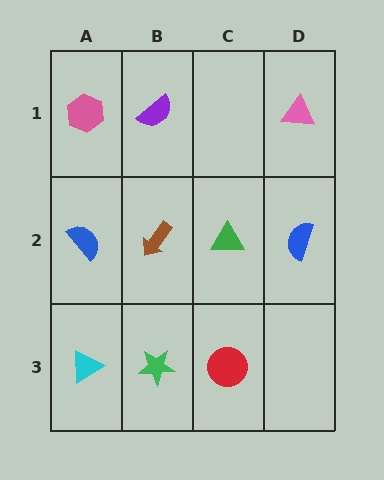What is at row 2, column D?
A blue semicircle.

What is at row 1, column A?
A pink hexagon.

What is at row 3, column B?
A green star.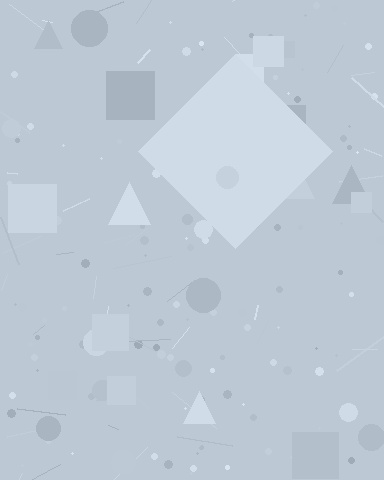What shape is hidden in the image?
A diamond is hidden in the image.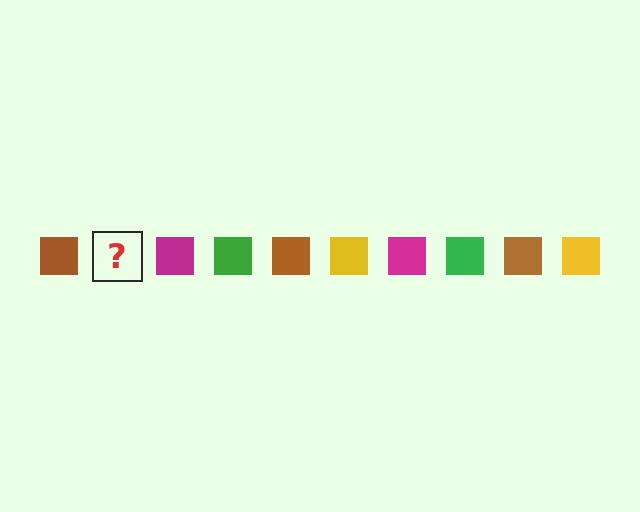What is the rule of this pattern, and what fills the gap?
The rule is that the pattern cycles through brown, yellow, magenta, green squares. The gap should be filled with a yellow square.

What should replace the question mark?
The question mark should be replaced with a yellow square.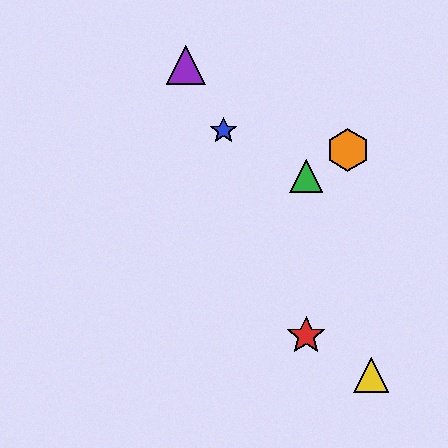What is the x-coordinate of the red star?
The red star is at x≈306.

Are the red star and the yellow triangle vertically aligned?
No, the red star is at x≈306 and the yellow triangle is at x≈371.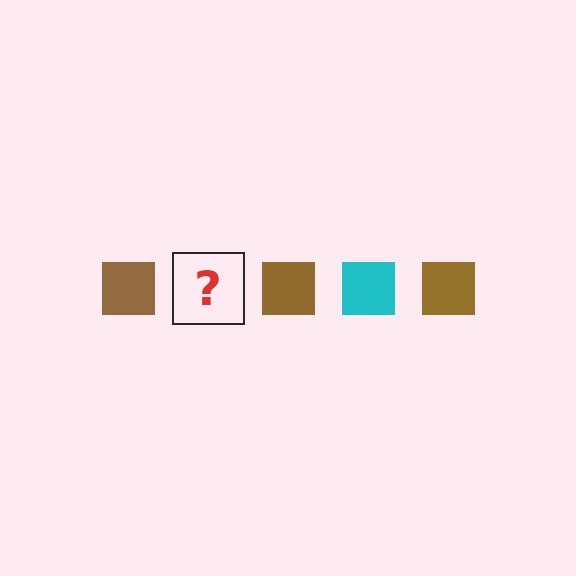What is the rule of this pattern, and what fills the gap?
The rule is that the pattern cycles through brown, cyan squares. The gap should be filled with a cyan square.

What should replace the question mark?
The question mark should be replaced with a cyan square.